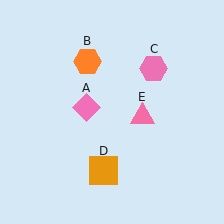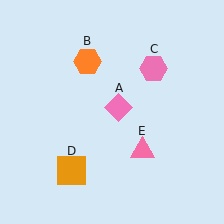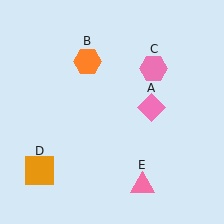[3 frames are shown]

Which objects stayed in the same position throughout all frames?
Orange hexagon (object B) and pink hexagon (object C) remained stationary.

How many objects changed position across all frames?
3 objects changed position: pink diamond (object A), orange square (object D), pink triangle (object E).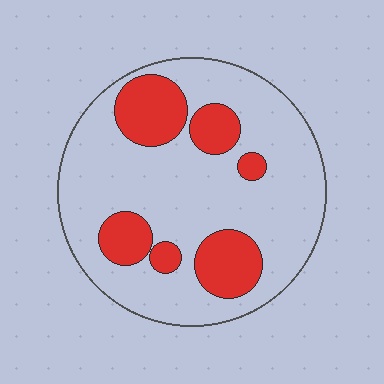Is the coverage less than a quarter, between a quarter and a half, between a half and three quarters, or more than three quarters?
Less than a quarter.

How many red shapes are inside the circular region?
6.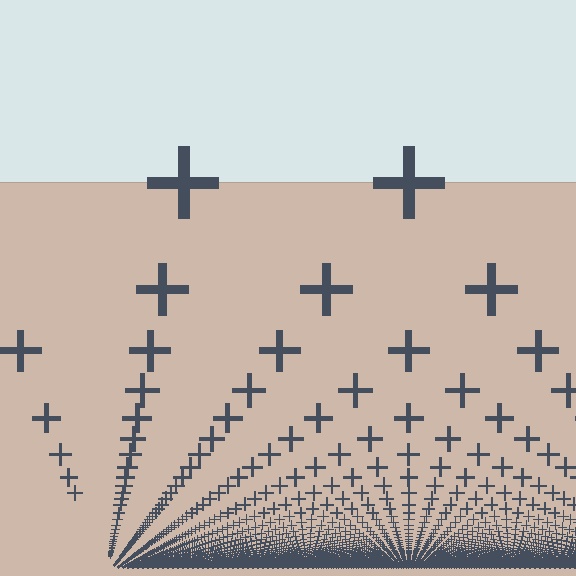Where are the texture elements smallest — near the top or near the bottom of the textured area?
Near the bottom.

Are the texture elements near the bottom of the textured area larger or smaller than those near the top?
Smaller. The gradient is inverted — elements near the bottom are smaller and denser.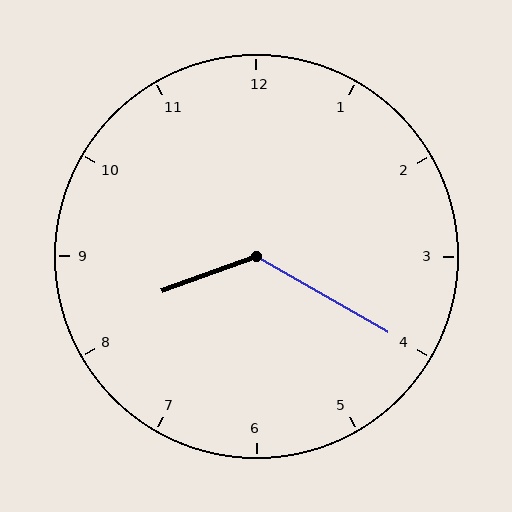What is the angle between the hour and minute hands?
Approximately 130 degrees.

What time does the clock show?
8:20.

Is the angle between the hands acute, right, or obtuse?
It is obtuse.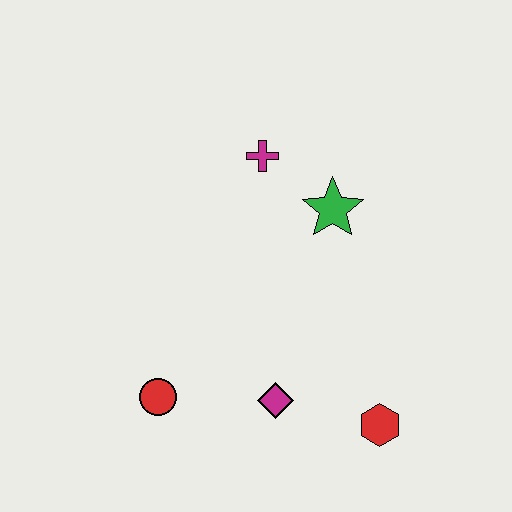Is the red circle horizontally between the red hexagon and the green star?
No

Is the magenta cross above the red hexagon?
Yes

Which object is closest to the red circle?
The magenta diamond is closest to the red circle.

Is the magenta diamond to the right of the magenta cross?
Yes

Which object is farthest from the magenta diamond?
The magenta cross is farthest from the magenta diamond.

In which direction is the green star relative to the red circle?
The green star is above the red circle.